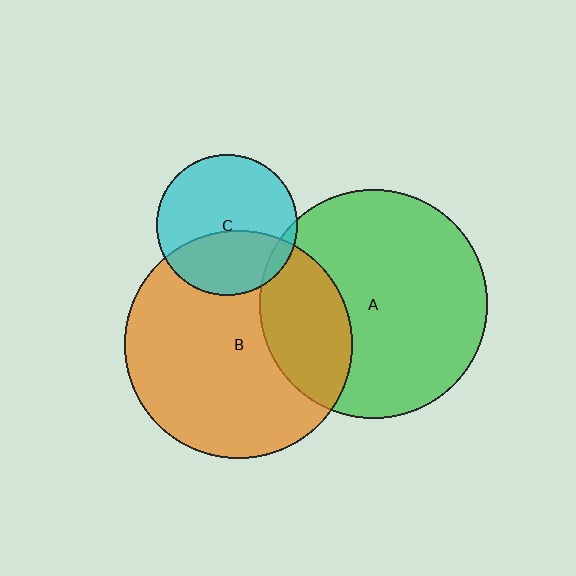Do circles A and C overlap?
Yes.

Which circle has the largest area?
Circle A (green).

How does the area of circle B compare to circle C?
Approximately 2.6 times.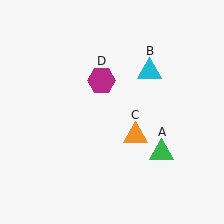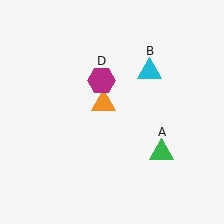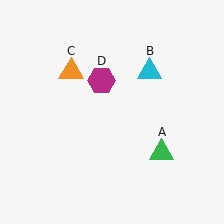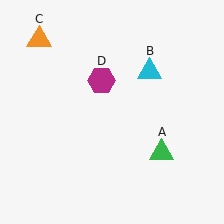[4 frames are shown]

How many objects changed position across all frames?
1 object changed position: orange triangle (object C).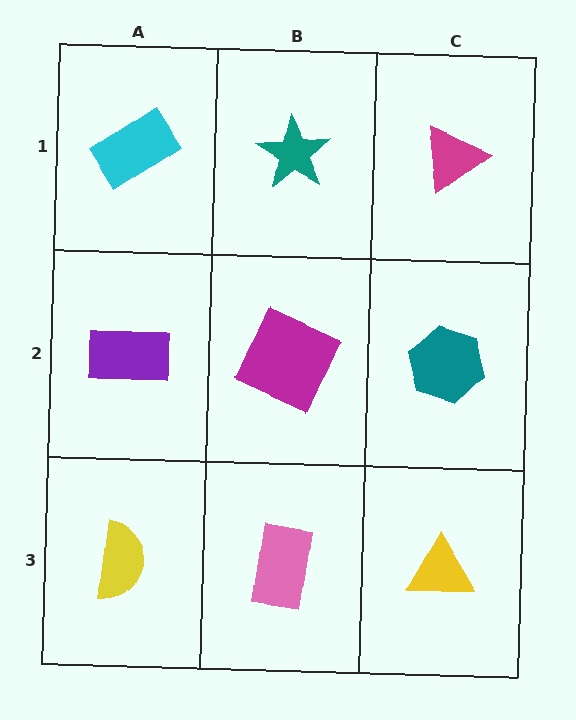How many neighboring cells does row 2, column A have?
3.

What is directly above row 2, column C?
A magenta triangle.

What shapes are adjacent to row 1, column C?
A teal hexagon (row 2, column C), a teal star (row 1, column B).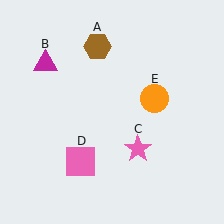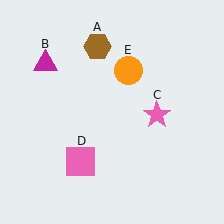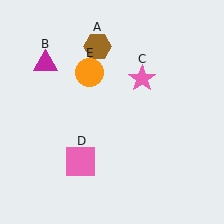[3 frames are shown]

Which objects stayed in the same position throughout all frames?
Brown hexagon (object A) and magenta triangle (object B) and pink square (object D) remained stationary.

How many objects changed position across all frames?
2 objects changed position: pink star (object C), orange circle (object E).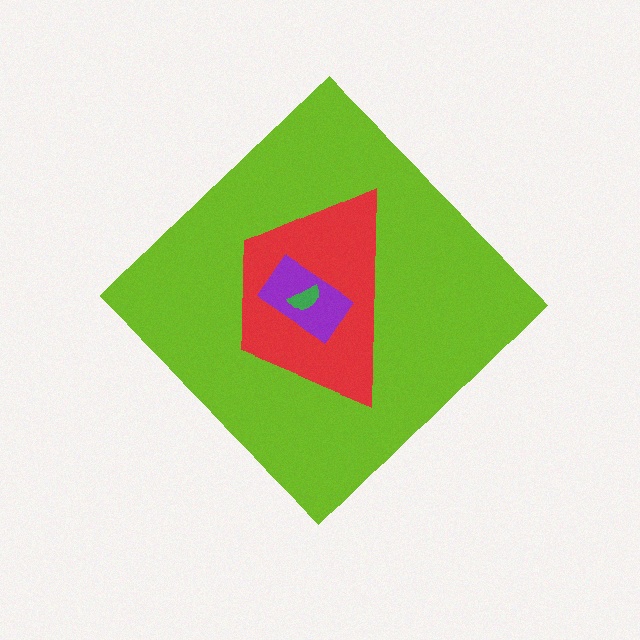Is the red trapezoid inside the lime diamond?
Yes.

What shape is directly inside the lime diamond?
The red trapezoid.